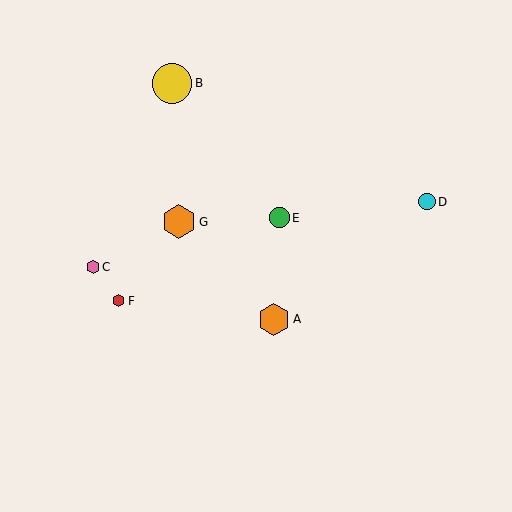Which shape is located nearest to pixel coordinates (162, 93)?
The yellow circle (labeled B) at (172, 83) is nearest to that location.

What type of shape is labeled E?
Shape E is a green circle.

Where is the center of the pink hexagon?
The center of the pink hexagon is at (93, 267).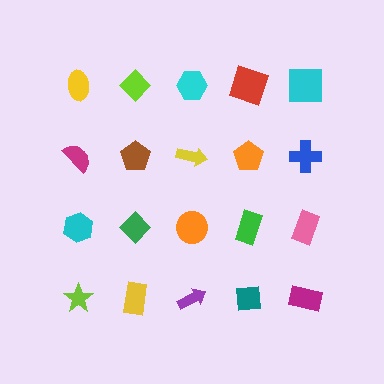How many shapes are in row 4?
5 shapes.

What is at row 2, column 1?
A magenta semicircle.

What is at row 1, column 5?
A cyan square.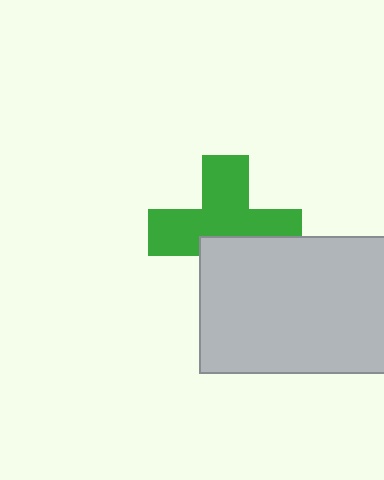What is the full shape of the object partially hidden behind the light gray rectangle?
The partially hidden object is a green cross.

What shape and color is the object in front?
The object in front is a light gray rectangle.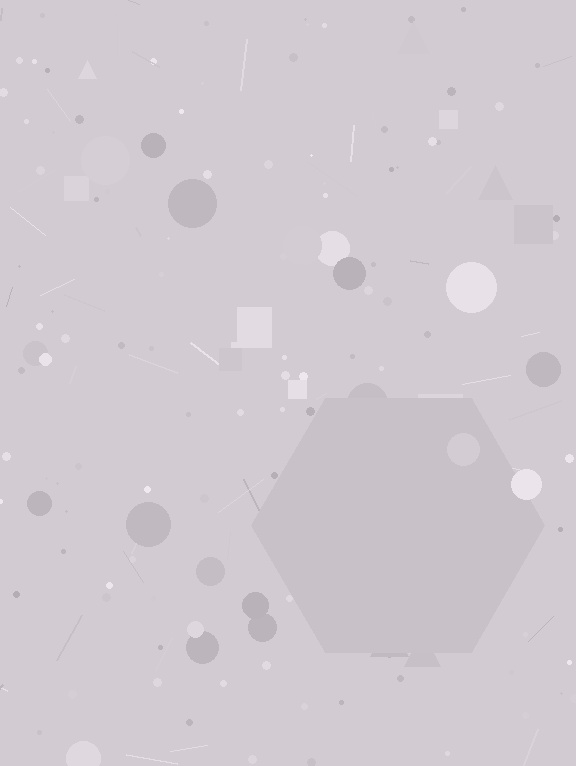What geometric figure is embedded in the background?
A hexagon is embedded in the background.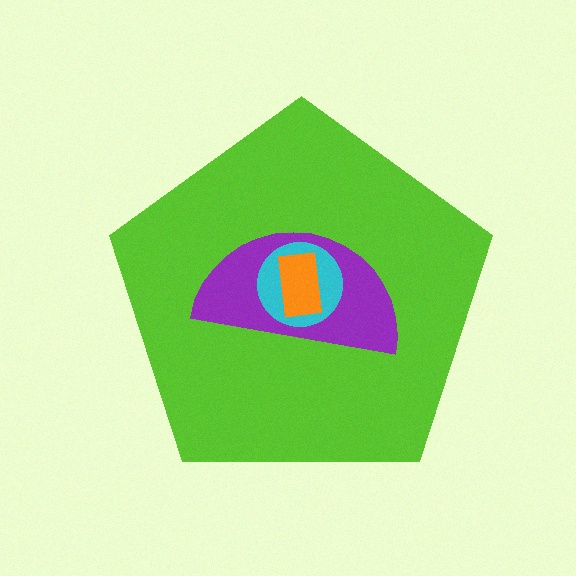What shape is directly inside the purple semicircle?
The cyan circle.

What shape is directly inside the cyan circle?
The orange rectangle.